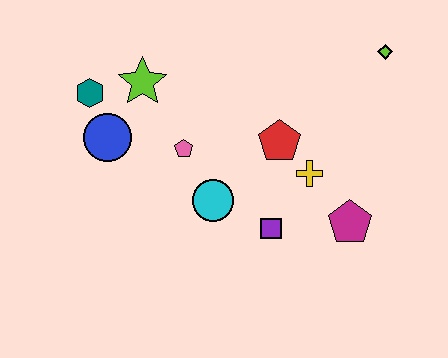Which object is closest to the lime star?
The teal hexagon is closest to the lime star.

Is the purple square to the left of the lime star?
No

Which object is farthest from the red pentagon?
The teal hexagon is farthest from the red pentagon.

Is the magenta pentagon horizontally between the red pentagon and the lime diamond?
Yes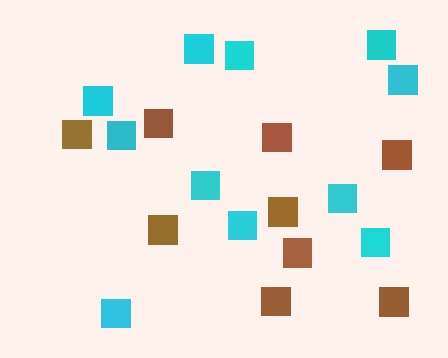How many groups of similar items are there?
There are 2 groups: one group of cyan squares (11) and one group of brown squares (9).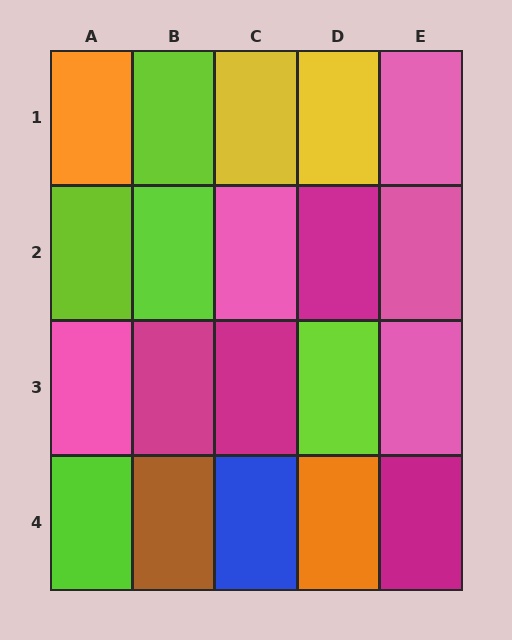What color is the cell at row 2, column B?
Lime.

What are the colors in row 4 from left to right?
Lime, brown, blue, orange, magenta.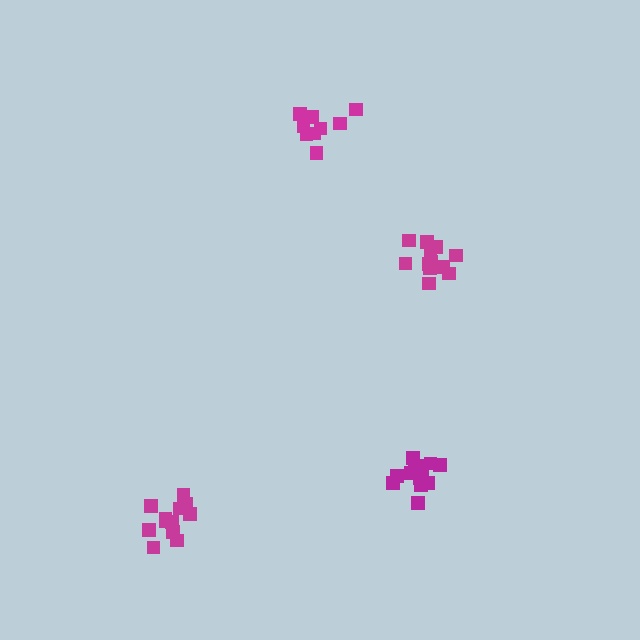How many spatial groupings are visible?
There are 4 spatial groupings.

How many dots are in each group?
Group 1: 12 dots, Group 2: 13 dots, Group 3: 9 dots, Group 4: 13 dots (47 total).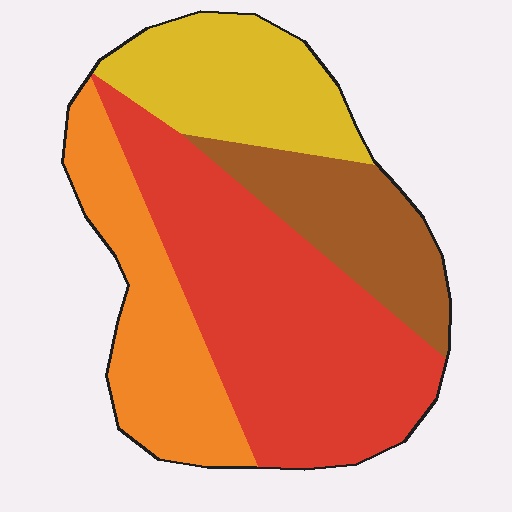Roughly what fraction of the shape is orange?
Orange takes up about one fifth (1/5) of the shape.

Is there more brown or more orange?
Orange.